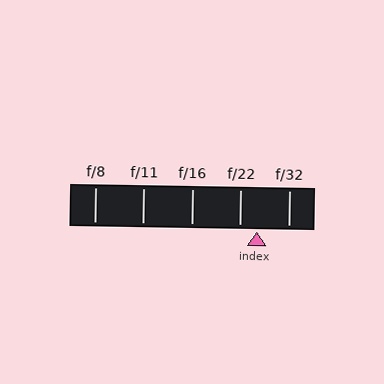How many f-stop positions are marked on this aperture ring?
There are 5 f-stop positions marked.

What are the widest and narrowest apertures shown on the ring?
The widest aperture shown is f/8 and the narrowest is f/32.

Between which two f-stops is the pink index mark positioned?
The index mark is between f/22 and f/32.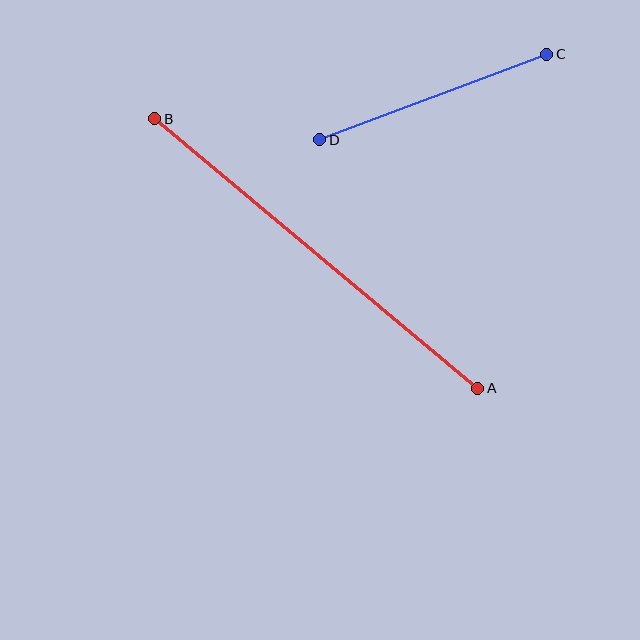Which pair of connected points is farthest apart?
Points A and B are farthest apart.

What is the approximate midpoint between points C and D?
The midpoint is at approximately (433, 97) pixels.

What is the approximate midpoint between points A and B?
The midpoint is at approximately (316, 253) pixels.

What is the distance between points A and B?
The distance is approximately 421 pixels.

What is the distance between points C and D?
The distance is approximately 243 pixels.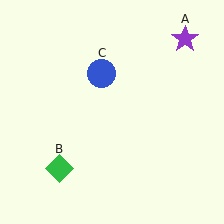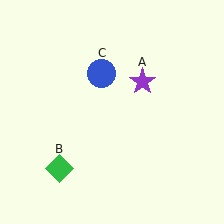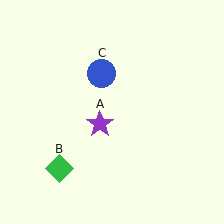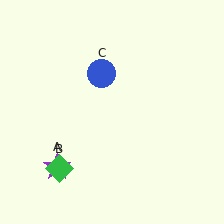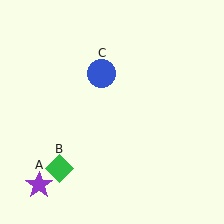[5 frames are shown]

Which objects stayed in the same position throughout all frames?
Green diamond (object B) and blue circle (object C) remained stationary.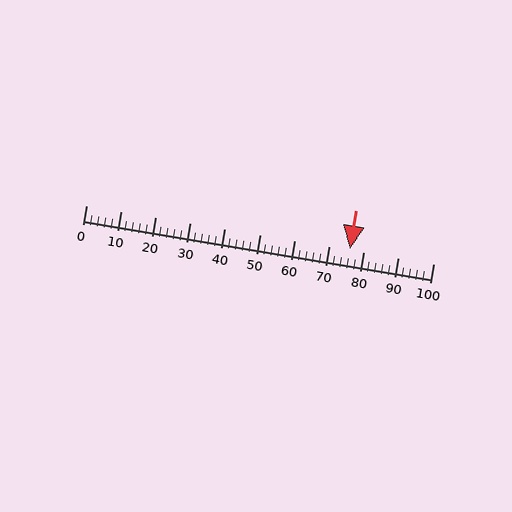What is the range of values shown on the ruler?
The ruler shows values from 0 to 100.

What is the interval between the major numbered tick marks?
The major tick marks are spaced 10 units apart.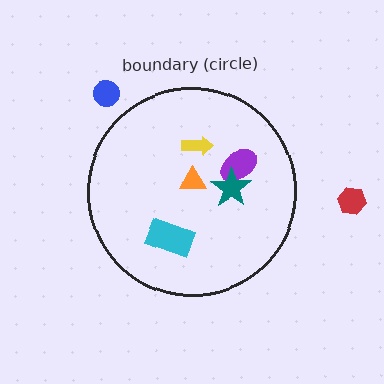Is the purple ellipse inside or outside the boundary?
Inside.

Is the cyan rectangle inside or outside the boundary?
Inside.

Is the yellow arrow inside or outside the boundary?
Inside.